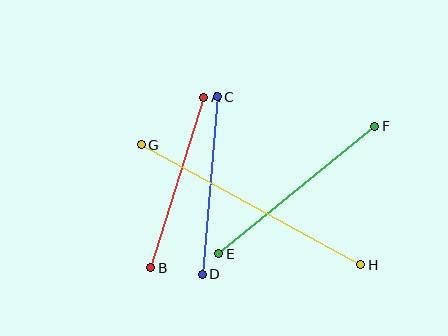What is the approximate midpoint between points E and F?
The midpoint is at approximately (297, 190) pixels.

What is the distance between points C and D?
The distance is approximately 178 pixels.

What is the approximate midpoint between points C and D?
The midpoint is at approximately (210, 186) pixels.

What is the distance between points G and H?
The distance is approximately 250 pixels.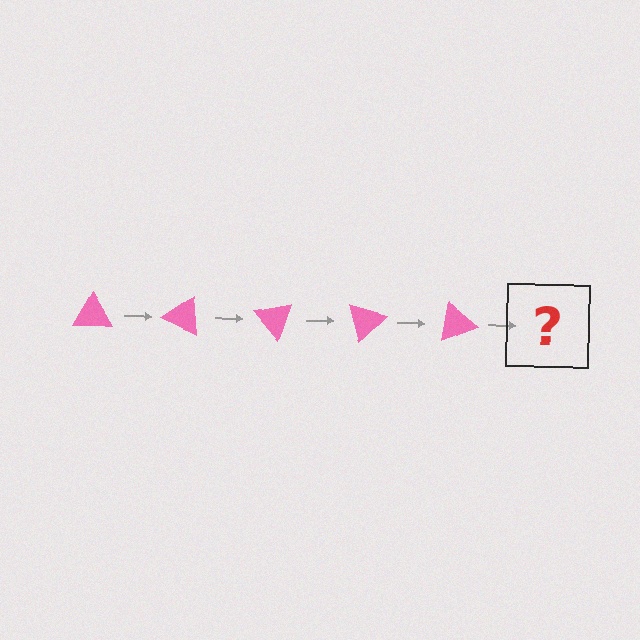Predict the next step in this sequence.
The next step is a pink triangle rotated 125 degrees.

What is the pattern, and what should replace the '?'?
The pattern is that the triangle rotates 25 degrees each step. The '?' should be a pink triangle rotated 125 degrees.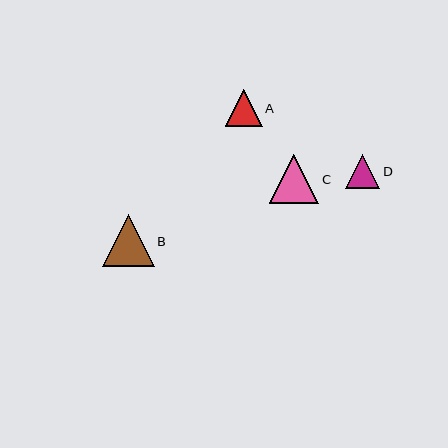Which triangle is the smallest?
Triangle D is the smallest with a size of approximately 34 pixels.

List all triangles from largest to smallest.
From largest to smallest: B, C, A, D.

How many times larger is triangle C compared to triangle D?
Triangle C is approximately 1.4 times the size of triangle D.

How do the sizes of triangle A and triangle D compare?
Triangle A and triangle D are approximately the same size.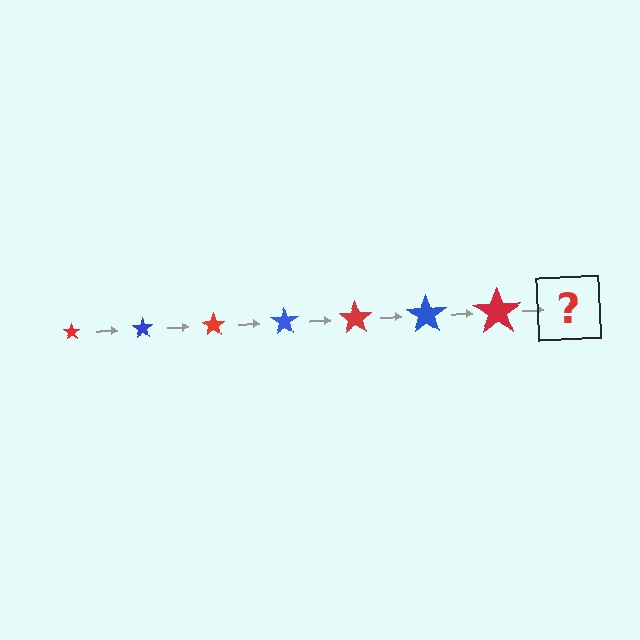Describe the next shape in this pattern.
It should be a blue star, larger than the previous one.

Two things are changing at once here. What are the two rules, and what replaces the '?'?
The two rules are that the star grows larger each step and the color cycles through red and blue. The '?' should be a blue star, larger than the previous one.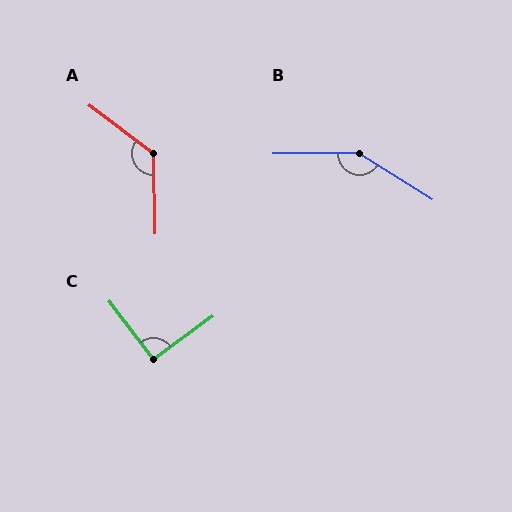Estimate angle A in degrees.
Approximately 128 degrees.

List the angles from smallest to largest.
C (91°), A (128°), B (148°).